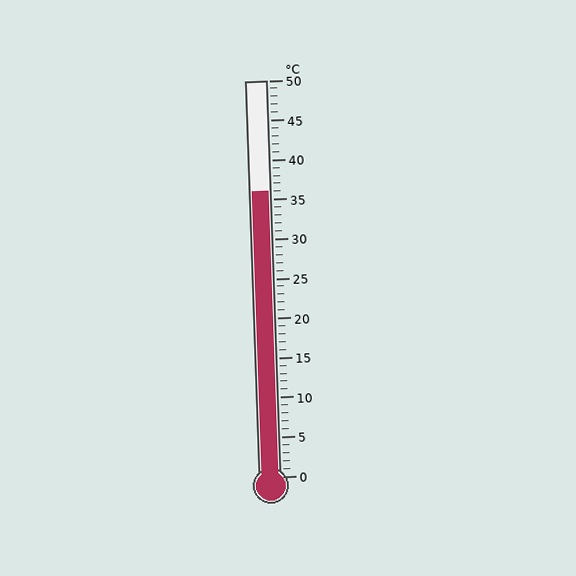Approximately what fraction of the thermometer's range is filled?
The thermometer is filled to approximately 70% of its range.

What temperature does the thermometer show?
The thermometer shows approximately 36°C.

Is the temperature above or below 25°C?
The temperature is above 25°C.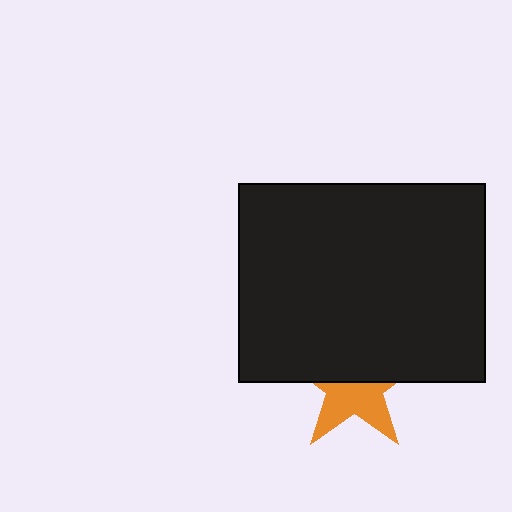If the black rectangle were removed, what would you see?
You would see the complete orange star.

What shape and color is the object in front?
The object in front is a black rectangle.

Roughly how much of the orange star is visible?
About half of it is visible (roughly 46%).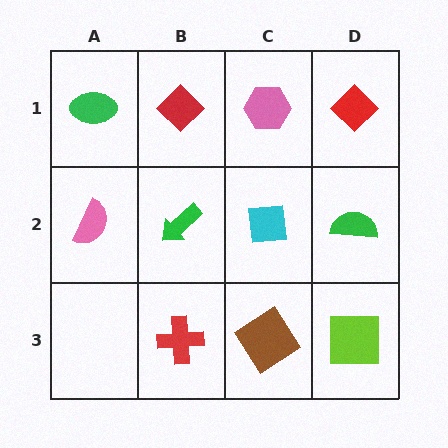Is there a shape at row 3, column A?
No, that cell is empty.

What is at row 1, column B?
A red diamond.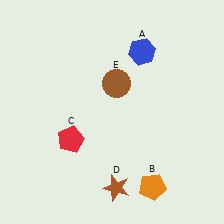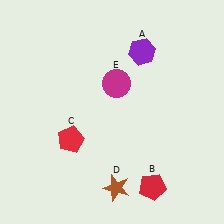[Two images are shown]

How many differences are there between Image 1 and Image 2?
There are 3 differences between the two images.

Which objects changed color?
A changed from blue to purple. B changed from orange to red. E changed from brown to magenta.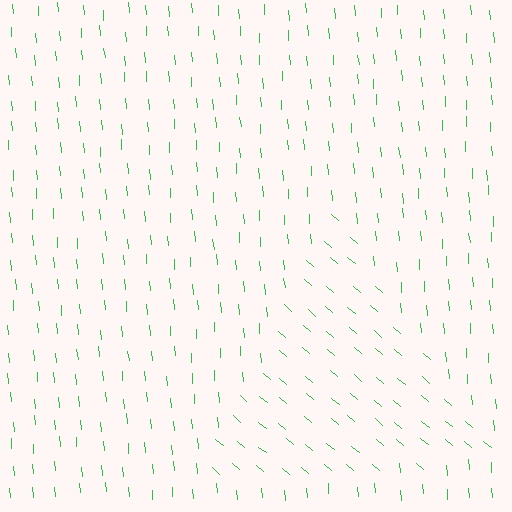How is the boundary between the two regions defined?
The boundary is defined purely by a change in line orientation (approximately 45 degrees difference). All lines are the same color and thickness.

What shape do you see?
I see a triangle.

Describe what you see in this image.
The image is filled with small green line segments. A triangle region in the image has lines oriented differently from the surrounding lines, creating a visible texture boundary.